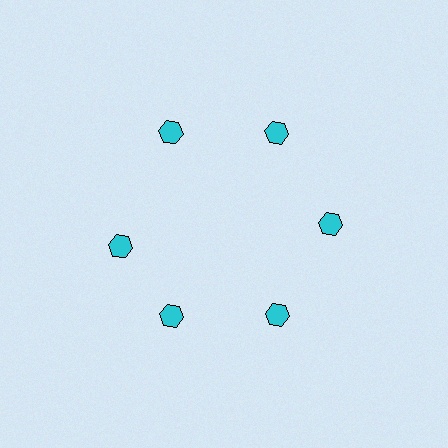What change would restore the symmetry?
The symmetry would be restored by rotating it back into even spacing with its neighbors so that all 6 hexagons sit at equal angles and equal distance from the center.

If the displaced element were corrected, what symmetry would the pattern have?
It would have 6-fold rotational symmetry — the pattern would map onto itself every 60 degrees.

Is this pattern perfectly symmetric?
No. The 6 cyan hexagons are arranged in a ring, but one element near the 9 o'clock position is rotated out of alignment along the ring, breaking the 6-fold rotational symmetry.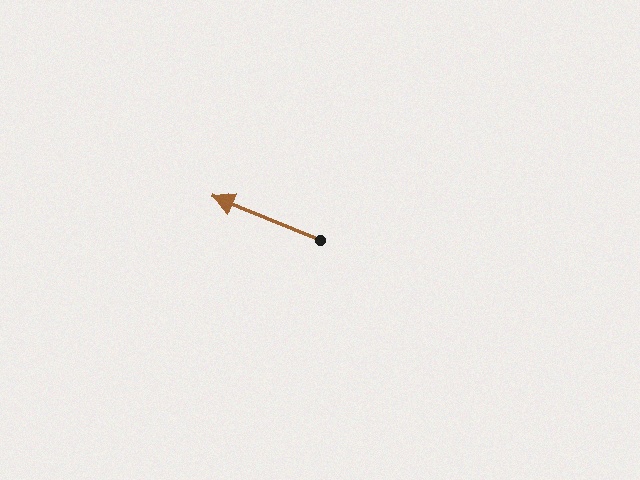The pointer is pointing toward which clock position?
Roughly 10 o'clock.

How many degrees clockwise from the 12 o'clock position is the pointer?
Approximately 292 degrees.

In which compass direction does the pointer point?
West.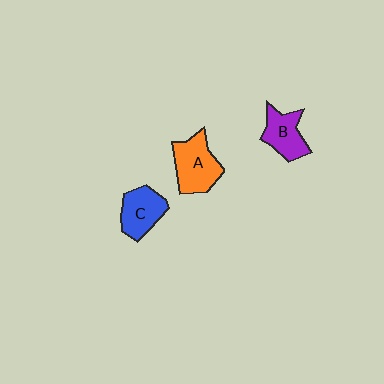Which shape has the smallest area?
Shape B (purple).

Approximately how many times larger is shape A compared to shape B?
Approximately 1.3 times.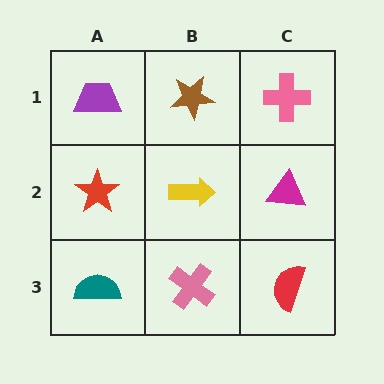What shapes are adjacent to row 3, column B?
A yellow arrow (row 2, column B), a teal semicircle (row 3, column A), a red semicircle (row 3, column C).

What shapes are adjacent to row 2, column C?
A pink cross (row 1, column C), a red semicircle (row 3, column C), a yellow arrow (row 2, column B).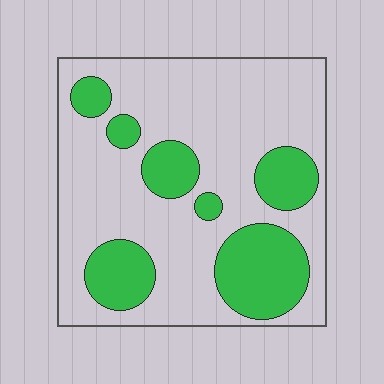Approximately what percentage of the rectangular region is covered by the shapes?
Approximately 30%.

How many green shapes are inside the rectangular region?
7.